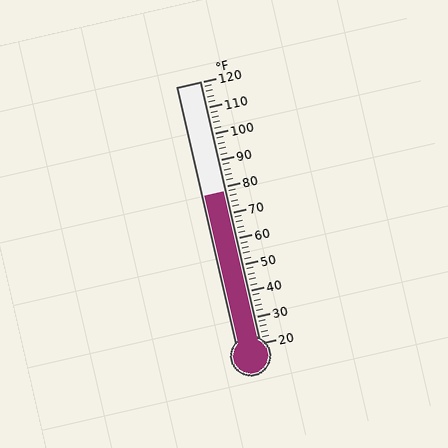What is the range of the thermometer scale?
The thermometer scale ranges from 20°F to 120°F.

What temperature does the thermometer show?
The thermometer shows approximately 78°F.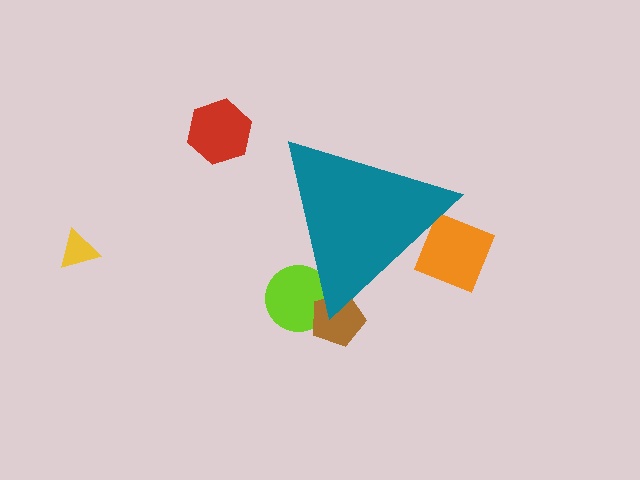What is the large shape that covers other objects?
A teal triangle.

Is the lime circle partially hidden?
Yes, the lime circle is partially hidden behind the teal triangle.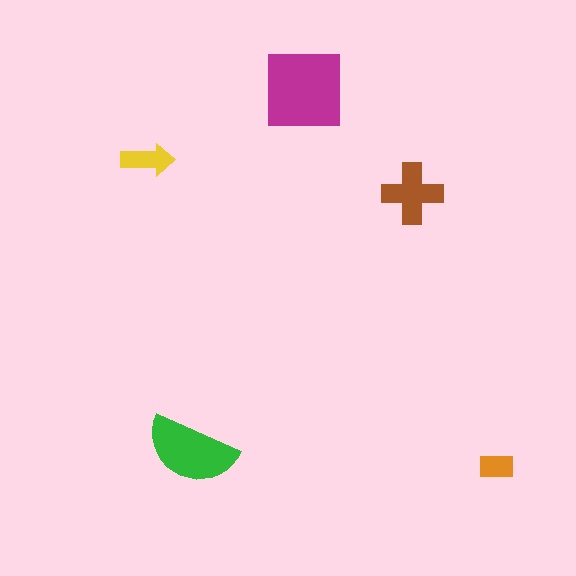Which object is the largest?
The magenta square.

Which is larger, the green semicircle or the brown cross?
The green semicircle.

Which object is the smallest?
The orange rectangle.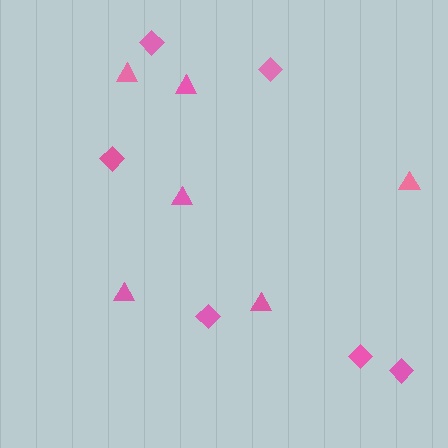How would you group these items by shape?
There are 2 groups: one group of diamonds (6) and one group of triangles (6).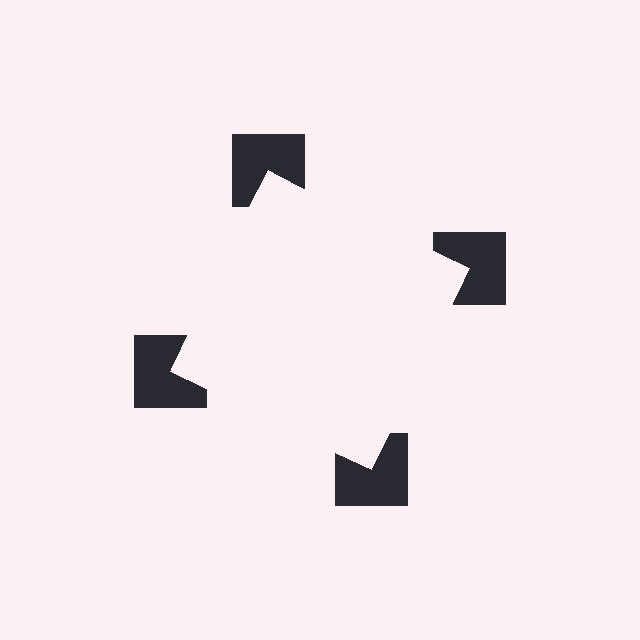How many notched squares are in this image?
There are 4 — one at each vertex of the illusory square.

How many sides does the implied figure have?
4 sides.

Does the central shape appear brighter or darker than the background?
It typically appears slightly brighter than the background, even though no actual brightness change is drawn.